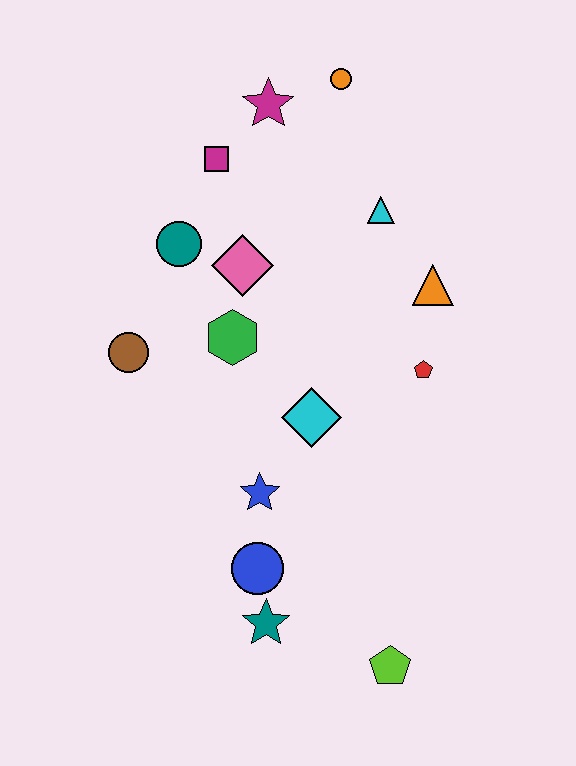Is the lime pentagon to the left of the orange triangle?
Yes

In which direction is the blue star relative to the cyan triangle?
The blue star is below the cyan triangle.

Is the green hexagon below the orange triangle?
Yes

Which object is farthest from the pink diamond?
The lime pentagon is farthest from the pink diamond.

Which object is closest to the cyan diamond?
The blue star is closest to the cyan diamond.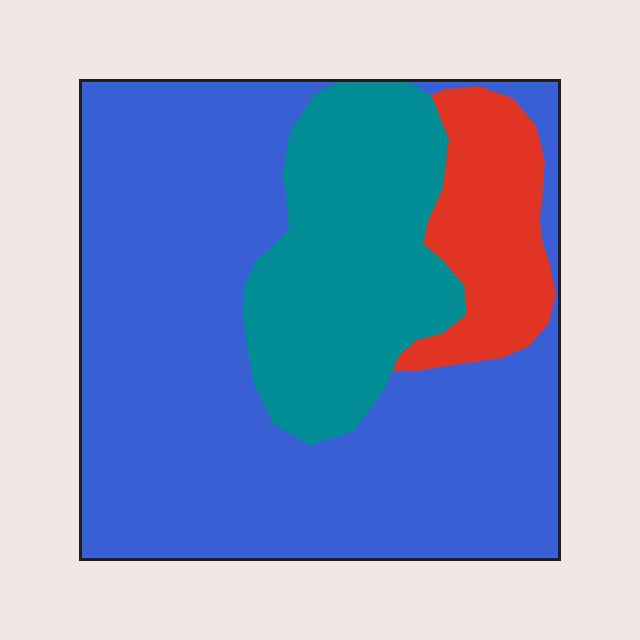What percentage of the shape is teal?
Teal covers about 25% of the shape.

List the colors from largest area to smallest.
From largest to smallest: blue, teal, red.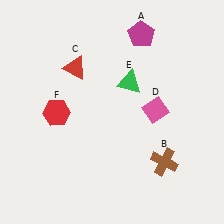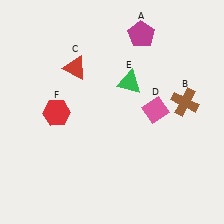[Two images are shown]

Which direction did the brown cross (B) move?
The brown cross (B) moved up.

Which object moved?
The brown cross (B) moved up.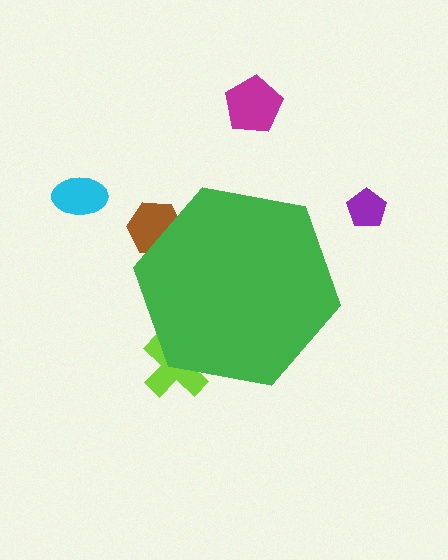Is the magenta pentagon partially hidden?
No, the magenta pentagon is fully visible.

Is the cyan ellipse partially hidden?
No, the cyan ellipse is fully visible.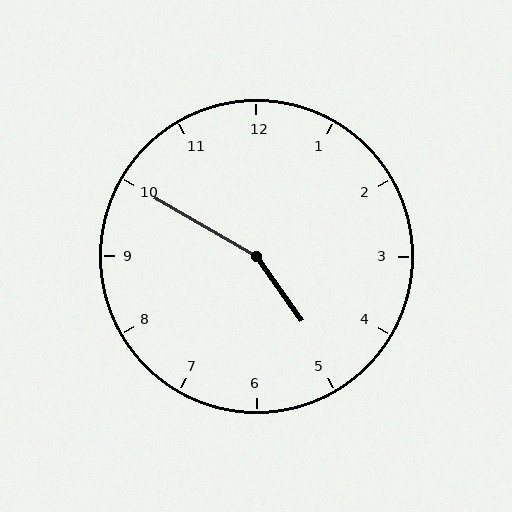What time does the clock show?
4:50.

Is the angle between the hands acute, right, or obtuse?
It is obtuse.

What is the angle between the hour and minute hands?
Approximately 155 degrees.